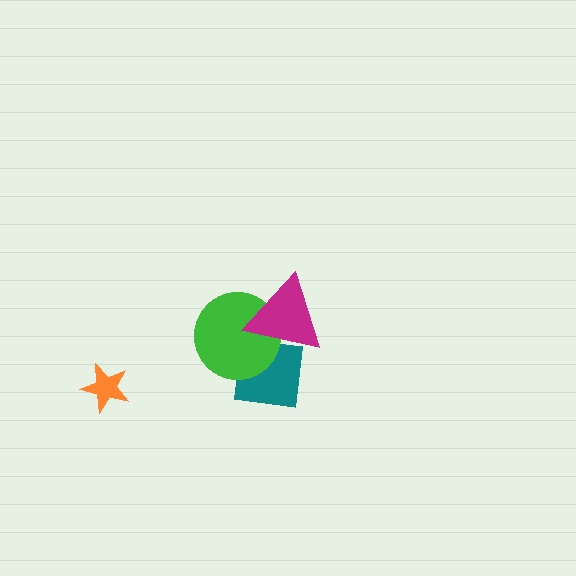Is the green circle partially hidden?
Yes, it is partially covered by another shape.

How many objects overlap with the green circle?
2 objects overlap with the green circle.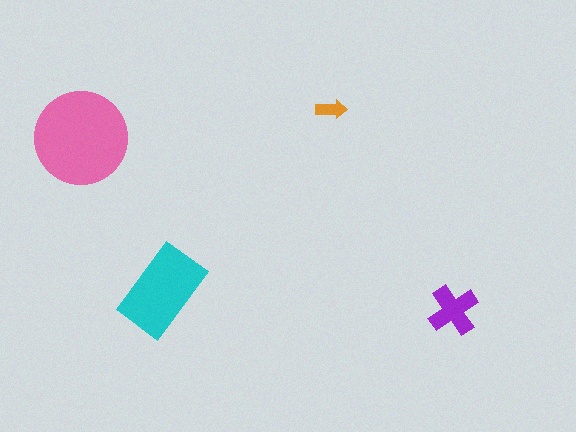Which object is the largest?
The pink circle.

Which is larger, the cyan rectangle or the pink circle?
The pink circle.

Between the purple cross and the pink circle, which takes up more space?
The pink circle.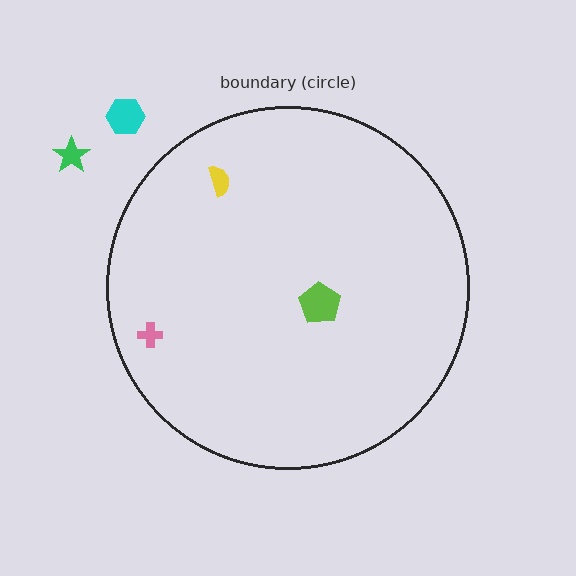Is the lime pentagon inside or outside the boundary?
Inside.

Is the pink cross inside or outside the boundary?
Inside.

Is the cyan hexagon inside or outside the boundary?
Outside.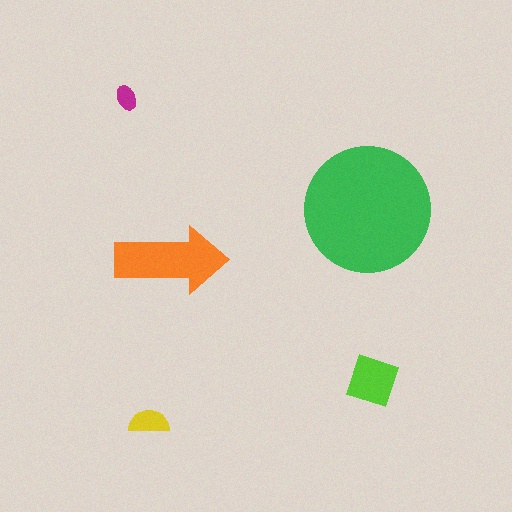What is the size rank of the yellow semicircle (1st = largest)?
4th.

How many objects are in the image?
There are 5 objects in the image.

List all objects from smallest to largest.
The magenta ellipse, the yellow semicircle, the lime square, the orange arrow, the green circle.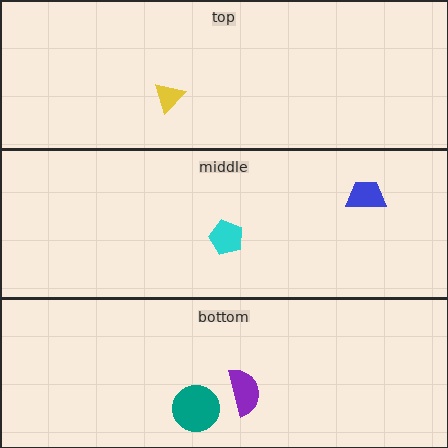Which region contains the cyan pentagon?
The middle region.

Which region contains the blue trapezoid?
The middle region.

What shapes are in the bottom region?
The teal circle, the purple semicircle.